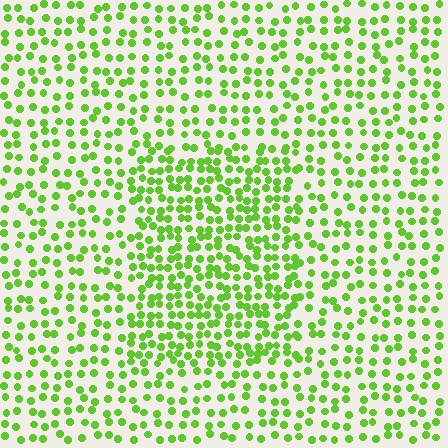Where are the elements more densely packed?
The elements are more densely packed inside the rectangle boundary.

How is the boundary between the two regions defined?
The boundary is defined by a change in element density (approximately 1.7x ratio). All elements are the same color, size, and shape.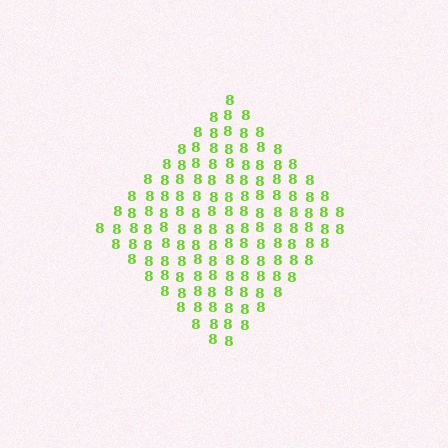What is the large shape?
The large shape is a diamond.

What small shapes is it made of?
It is made of small digit 8's.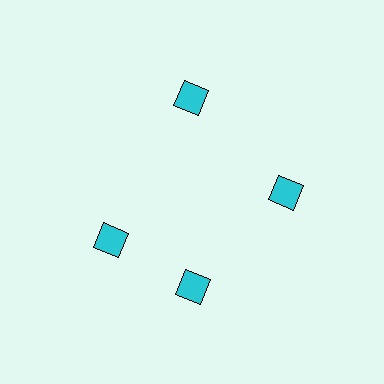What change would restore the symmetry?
The symmetry would be restored by rotating it back into even spacing with its neighbors so that all 4 diamonds sit at equal angles and equal distance from the center.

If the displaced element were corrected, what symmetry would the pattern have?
It would have 4-fold rotational symmetry — the pattern would map onto itself every 90 degrees.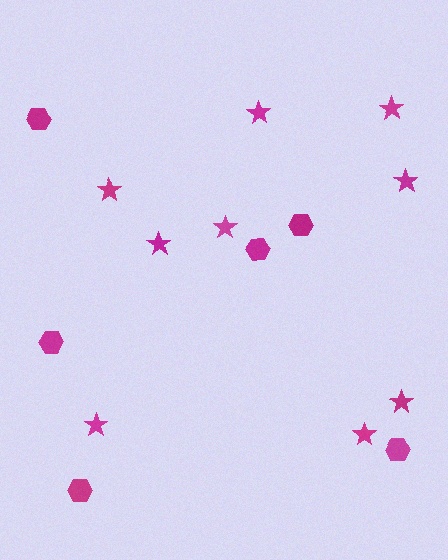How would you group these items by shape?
There are 2 groups: one group of stars (9) and one group of hexagons (6).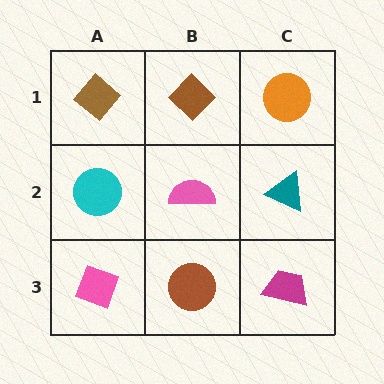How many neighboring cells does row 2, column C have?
3.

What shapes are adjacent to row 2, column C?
An orange circle (row 1, column C), a magenta trapezoid (row 3, column C), a pink semicircle (row 2, column B).